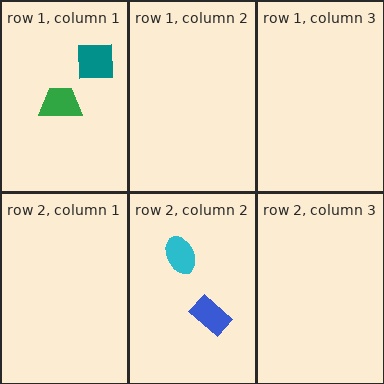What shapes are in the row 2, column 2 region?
The blue rectangle, the cyan ellipse.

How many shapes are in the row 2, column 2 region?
2.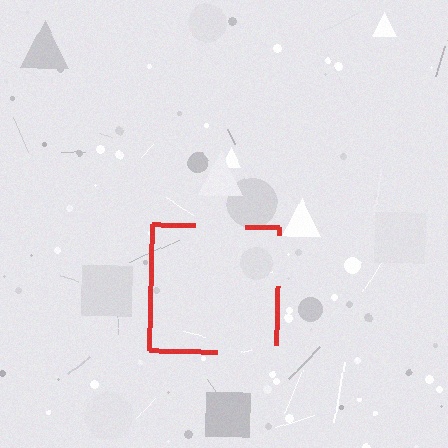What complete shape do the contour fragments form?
The contour fragments form a square.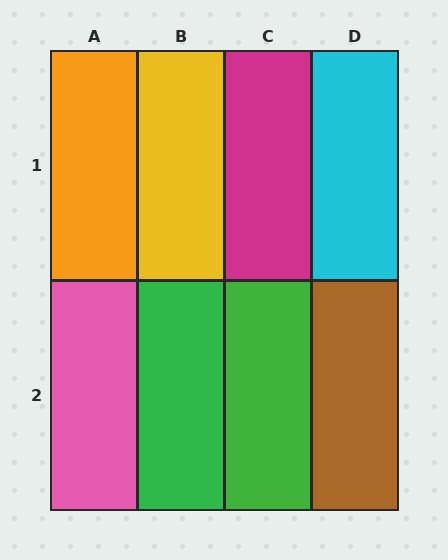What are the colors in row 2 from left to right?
Pink, green, green, brown.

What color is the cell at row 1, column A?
Orange.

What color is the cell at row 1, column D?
Cyan.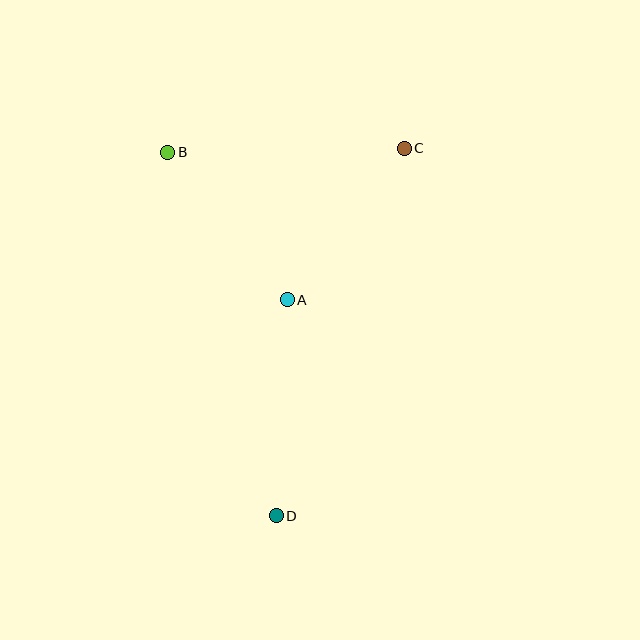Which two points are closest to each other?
Points A and B are closest to each other.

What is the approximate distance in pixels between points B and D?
The distance between B and D is approximately 379 pixels.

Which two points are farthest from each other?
Points C and D are farthest from each other.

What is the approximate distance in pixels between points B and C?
The distance between B and C is approximately 237 pixels.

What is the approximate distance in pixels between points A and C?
The distance between A and C is approximately 191 pixels.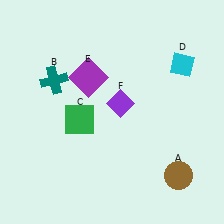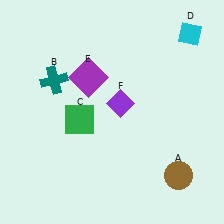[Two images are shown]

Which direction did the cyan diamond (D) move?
The cyan diamond (D) moved up.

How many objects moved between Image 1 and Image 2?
1 object moved between the two images.